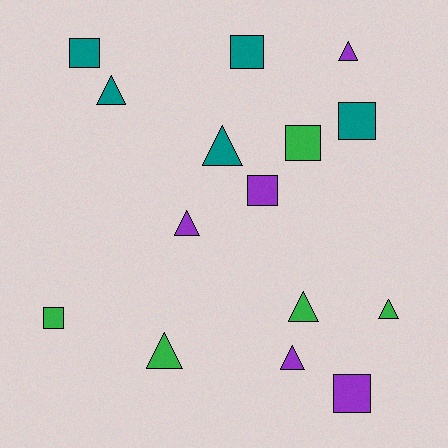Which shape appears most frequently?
Triangle, with 8 objects.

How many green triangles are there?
There are 3 green triangles.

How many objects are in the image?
There are 15 objects.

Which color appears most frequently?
Teal, with 5 objects.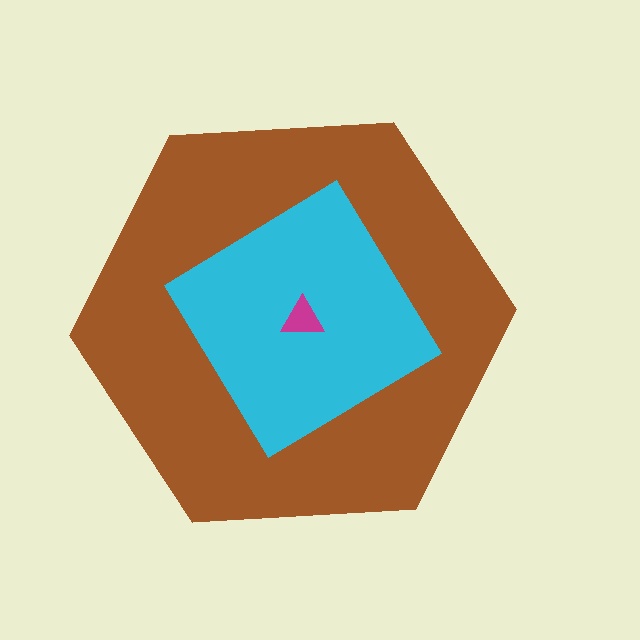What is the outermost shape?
The brown hexagon.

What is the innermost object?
The magenta triangle.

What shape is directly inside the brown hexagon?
The cyan diamond.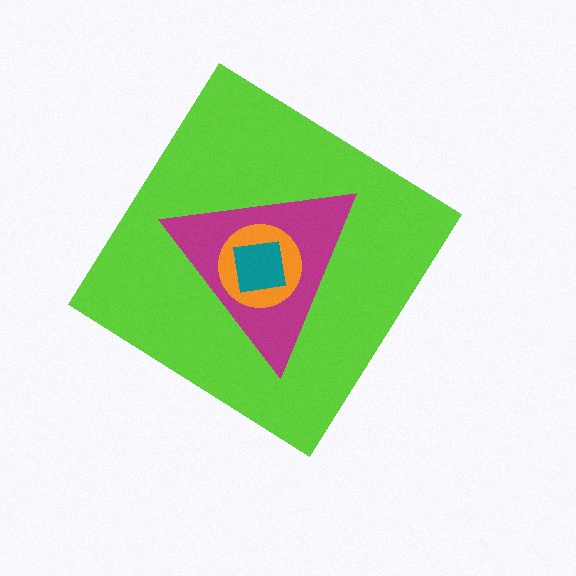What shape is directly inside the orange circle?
The teal square.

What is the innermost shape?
The teal square.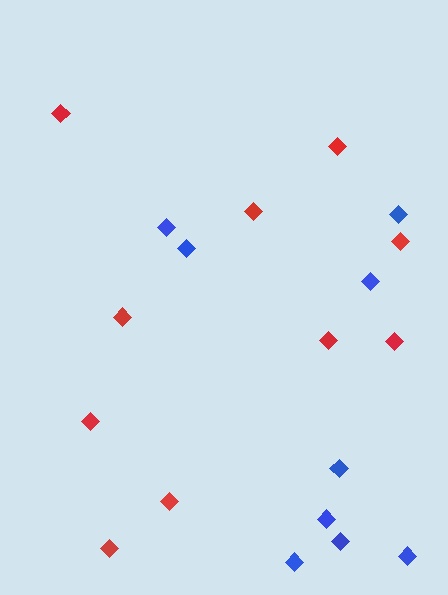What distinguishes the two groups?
There are 2 groups: one group of blue diamonds (9) and one group of red diamonds (10).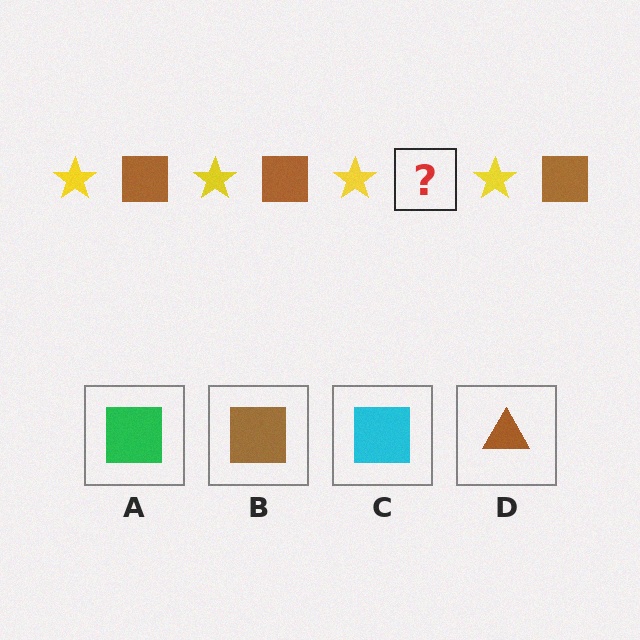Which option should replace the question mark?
Option B.